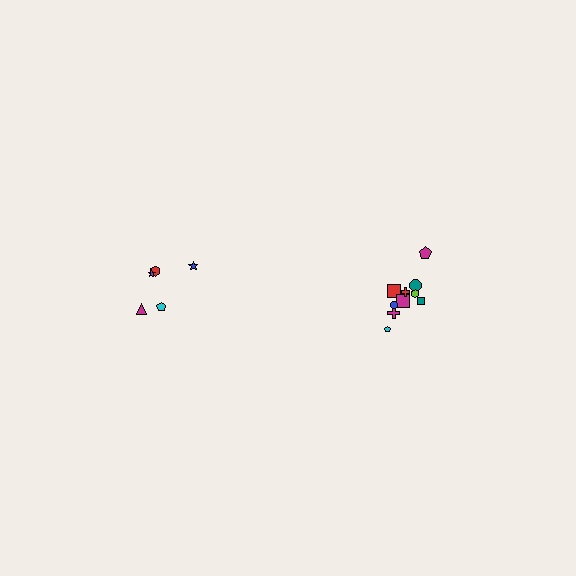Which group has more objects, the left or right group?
The right group.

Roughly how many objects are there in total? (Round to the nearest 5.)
Roughly 15 objects in total.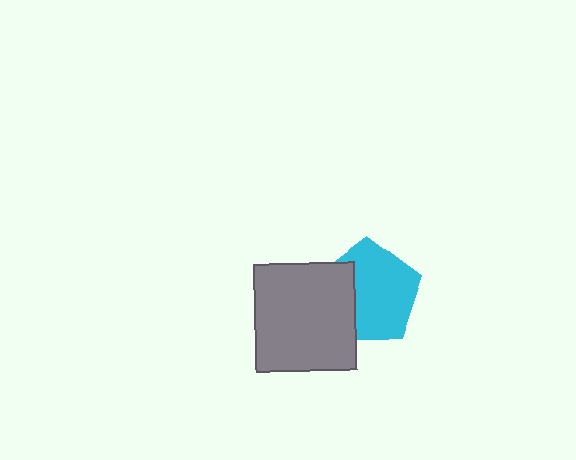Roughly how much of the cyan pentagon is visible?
Most of it is visible (roughly 68%).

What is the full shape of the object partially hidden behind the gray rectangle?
The partially hidden object is a cyan pentagon.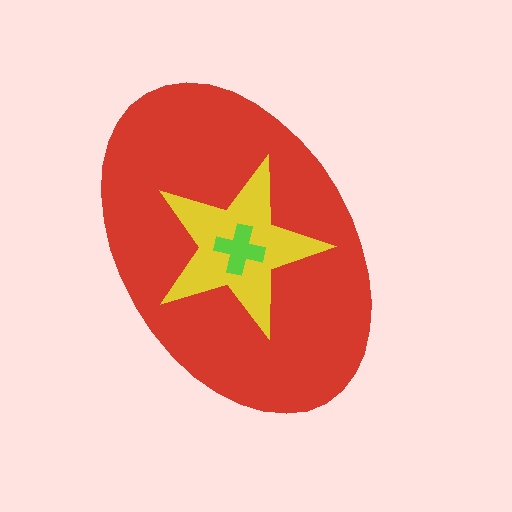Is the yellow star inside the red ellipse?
Yes.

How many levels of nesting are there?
3.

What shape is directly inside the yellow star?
The lime cross.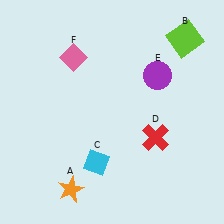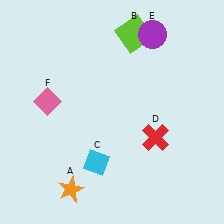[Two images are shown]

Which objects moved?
The objects that moved are: the lime square (B), the purple circle (E), the pink diamond (F).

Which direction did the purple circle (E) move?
The purple circle (E) moved up.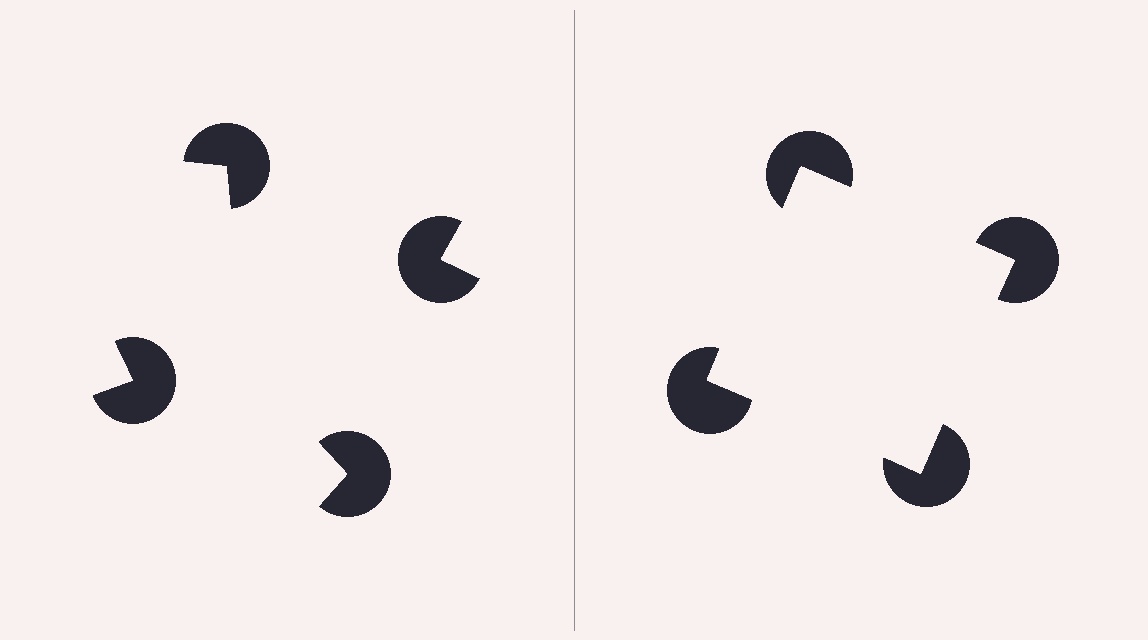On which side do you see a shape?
An illusory square appears on the right side. On the left side the wedge cuts are rotated, so no coherent shape forms.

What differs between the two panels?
The pac-man discs are positioned identically on both sides; only the wedge orientations differ. On the right they align to a square; on the left they are misaligned.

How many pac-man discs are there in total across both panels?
8 — 4 on each side.